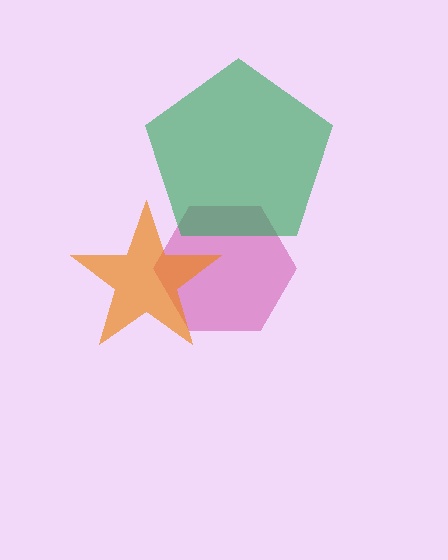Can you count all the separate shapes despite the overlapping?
Yes, there are 3 separate shapes.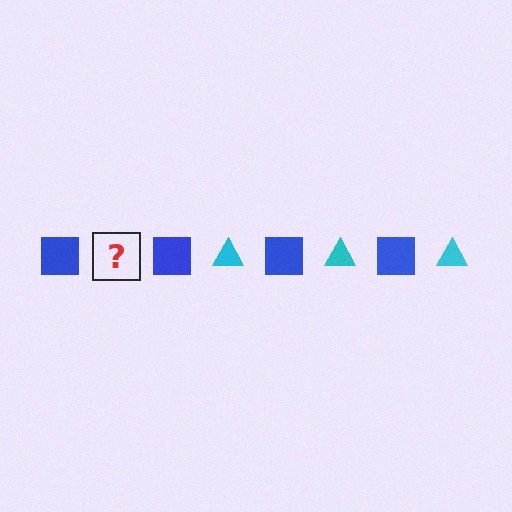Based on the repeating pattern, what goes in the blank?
The blank should be a cyan triangle.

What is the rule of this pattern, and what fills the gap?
The rule is that the pattern alternates between blue square and cyan triangle. The gap should be filled with a cyan triangle.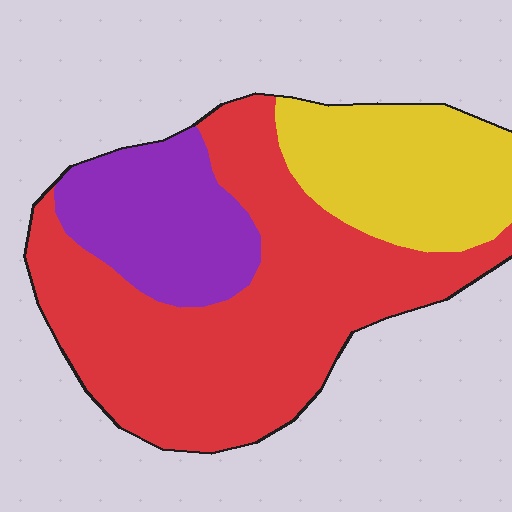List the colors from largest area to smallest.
From largest to smallest: red, yellow, purple.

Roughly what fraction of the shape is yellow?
Yellow takes up less than a quarter of the shape.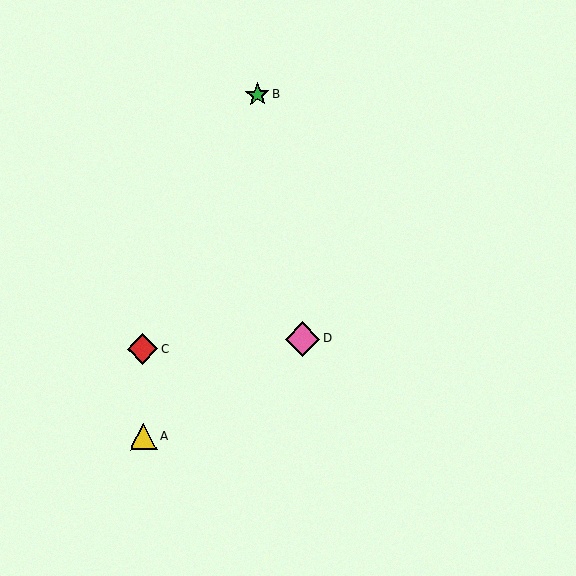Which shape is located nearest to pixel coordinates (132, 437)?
The yellow triangle (labeled A) at (144, 437) is nearest to that location.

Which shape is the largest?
The pink diamond (labeled D) is the largest.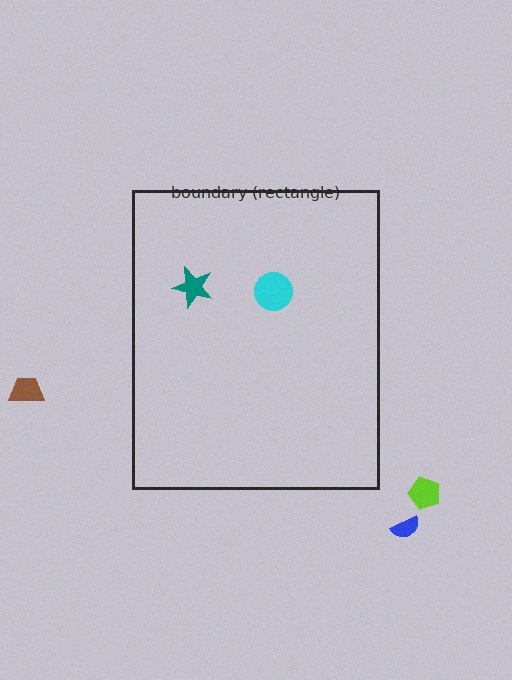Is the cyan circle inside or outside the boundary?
Inside.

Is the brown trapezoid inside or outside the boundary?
Outside.